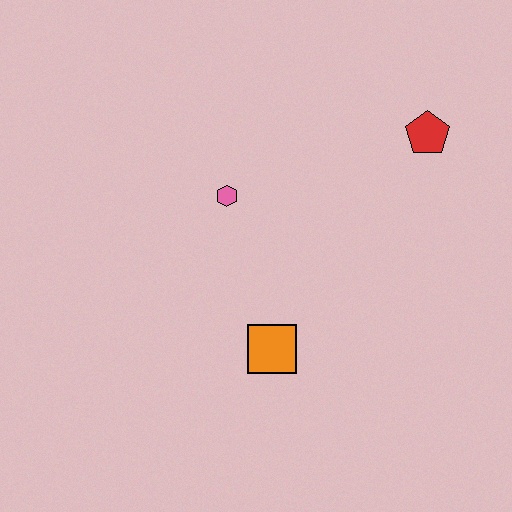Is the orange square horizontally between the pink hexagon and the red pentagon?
Yes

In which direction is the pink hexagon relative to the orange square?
The pink hexagon is above the orange square.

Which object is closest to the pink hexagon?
The orange square is closest to the pink hexagon.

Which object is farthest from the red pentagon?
The orange square is farthest from the red pentagon.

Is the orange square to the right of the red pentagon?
No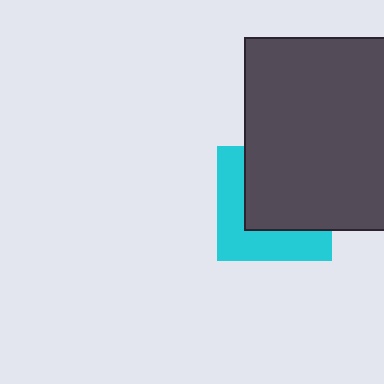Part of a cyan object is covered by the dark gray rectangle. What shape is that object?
It is a square.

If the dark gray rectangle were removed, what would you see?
You would see the complete cyan square.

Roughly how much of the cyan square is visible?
A small part of it is visible (roughly 43%).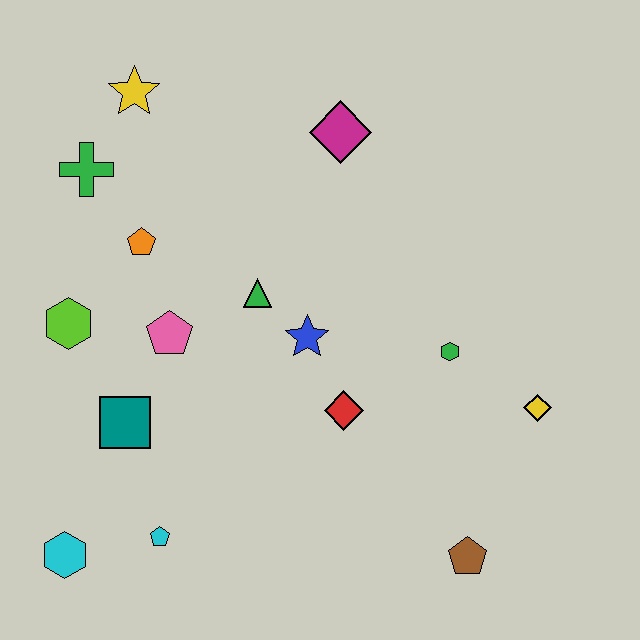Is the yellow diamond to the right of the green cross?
Yes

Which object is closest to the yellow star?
The green cross is closest to the yellow star.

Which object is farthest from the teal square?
The yellow diamond is farthest from the teal square.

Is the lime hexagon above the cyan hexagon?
Yes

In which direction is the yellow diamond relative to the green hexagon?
The yellow diamond is to the right of the green hexagon.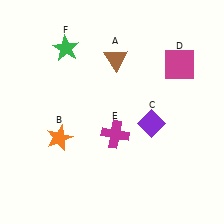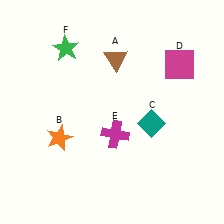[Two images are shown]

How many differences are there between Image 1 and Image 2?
There is 1 difference between the two images.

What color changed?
The diamond (C) changed from purple in Image 1 to teal in Image 2.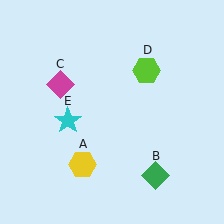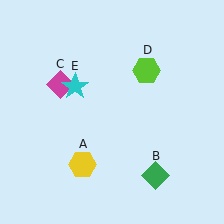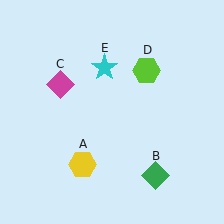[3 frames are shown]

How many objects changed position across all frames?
1 object changed position: cyan star (object E).